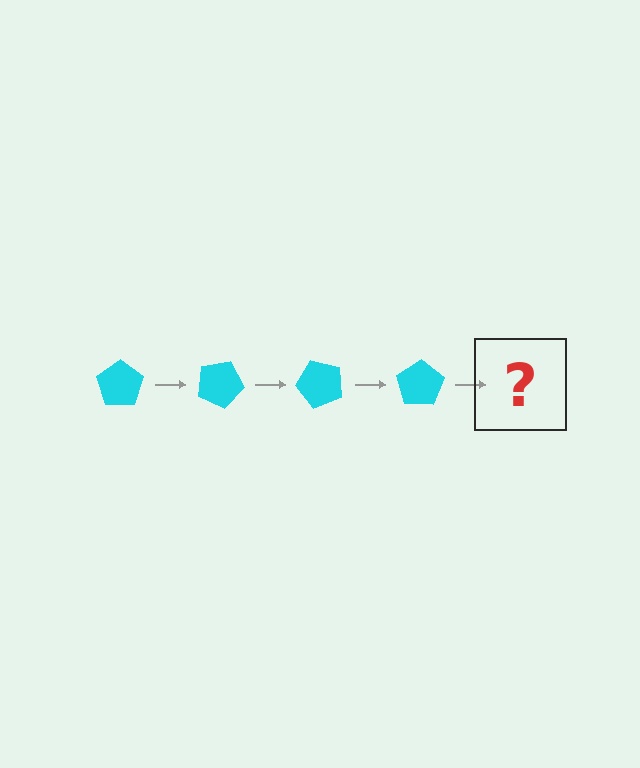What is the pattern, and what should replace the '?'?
The pattern is that the pentagon rotates 25 degrees each step. The '?' should be a cyan pentagon rotated 100 degrees.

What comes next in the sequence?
The next element should be a cyan pentagon rotated 100 degrees.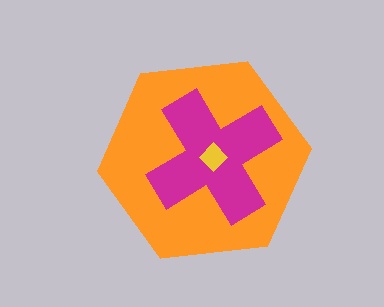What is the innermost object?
The yellow diamond.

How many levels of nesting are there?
3.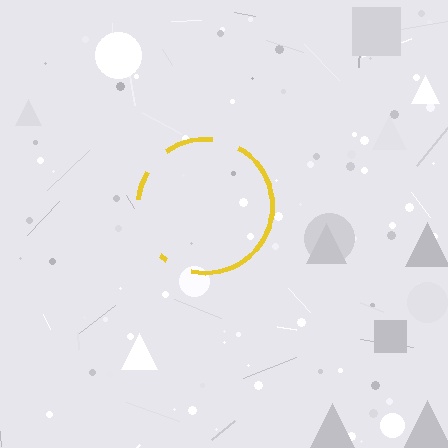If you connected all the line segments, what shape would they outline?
They would outline a circle.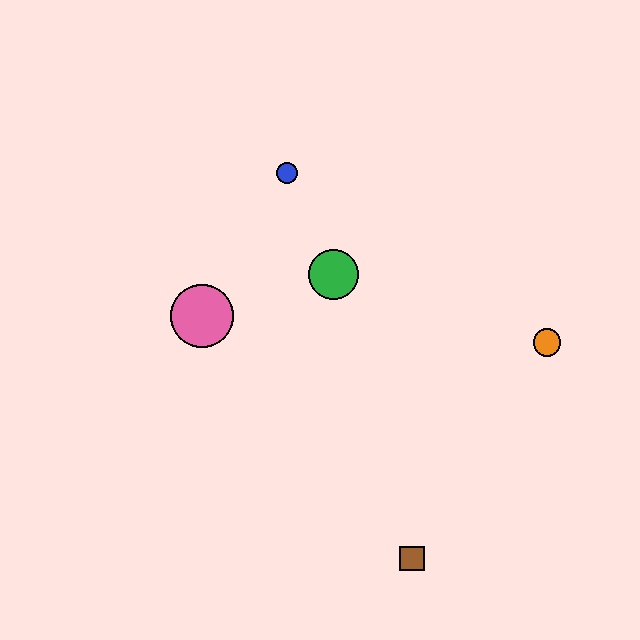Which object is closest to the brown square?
The orange circle is closest to the brown square.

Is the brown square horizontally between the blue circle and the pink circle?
No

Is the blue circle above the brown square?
Yes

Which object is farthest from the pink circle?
The orange circle is farthest from the pink circle.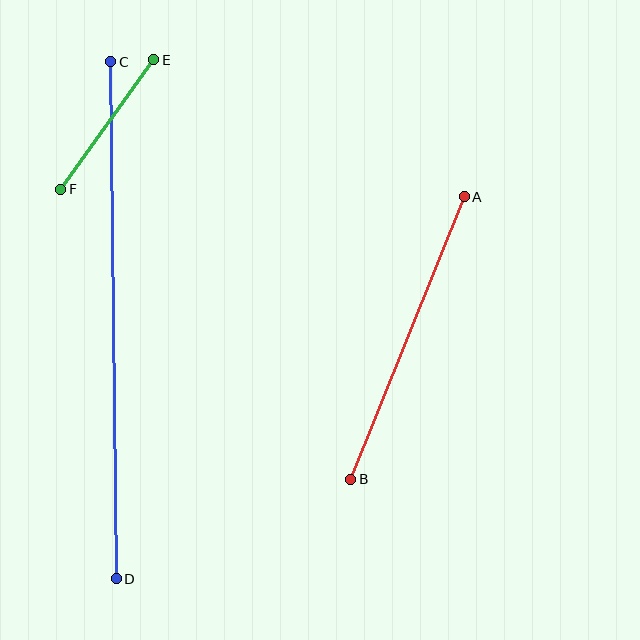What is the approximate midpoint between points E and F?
The midpoint is at approximately (107, 124) pixels.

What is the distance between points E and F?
The distance is approximately 159 pixels.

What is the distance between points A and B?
The distance is approximately 305 pixels.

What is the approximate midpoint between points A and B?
The midpoint is at approximately (407, 338) pixels.